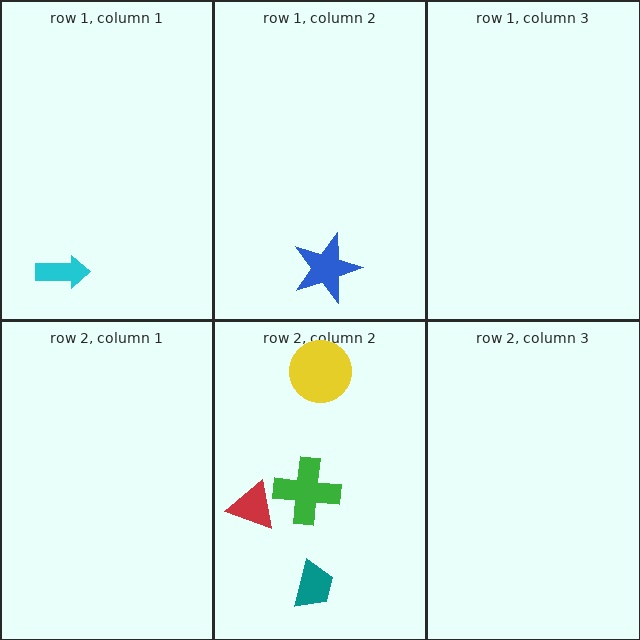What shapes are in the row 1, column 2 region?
The blue star.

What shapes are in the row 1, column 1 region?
The cyan arrow.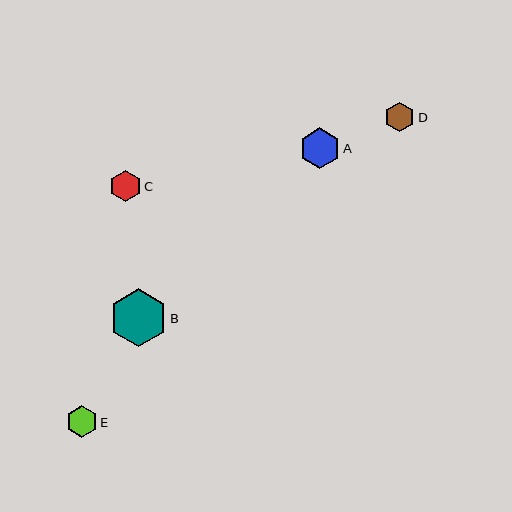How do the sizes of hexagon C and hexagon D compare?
Hexagon C and hexagon D are approximately the same size.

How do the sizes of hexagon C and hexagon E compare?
Hexagon C and hexagon E are approximately the same size.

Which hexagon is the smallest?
Hexagon D is the smallest with a size of approximately 30 pixels.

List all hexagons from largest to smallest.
From largest to smallest: B, A, C, E, D.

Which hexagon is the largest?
Hexagon B is the largest with a size of approximately 58 pixels.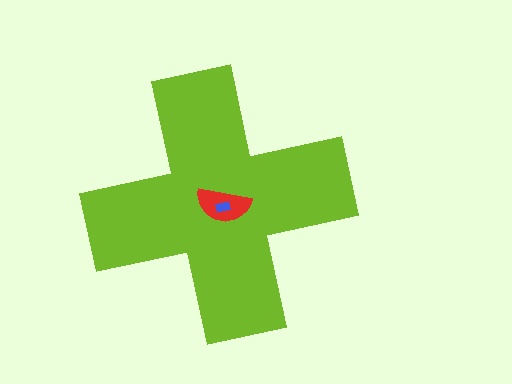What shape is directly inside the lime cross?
The red semicircle.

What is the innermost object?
The blue rectangle.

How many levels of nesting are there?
3.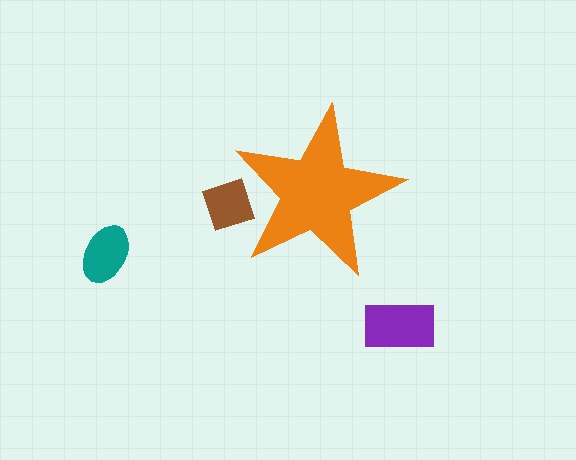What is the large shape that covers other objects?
An orange star.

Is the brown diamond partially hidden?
Yes, the brown diamond is partially hidden behind the orange star.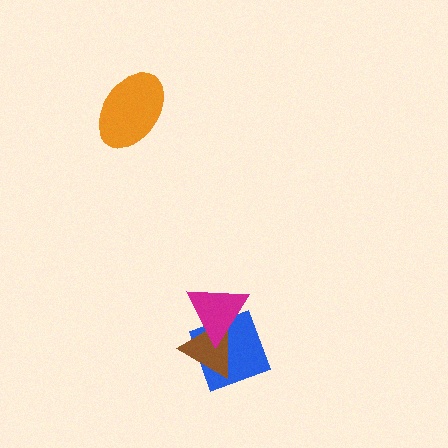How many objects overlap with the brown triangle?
2 objects overlap with the brown triangle.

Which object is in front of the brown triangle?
The magenta triangle is in front of the brown triangle.